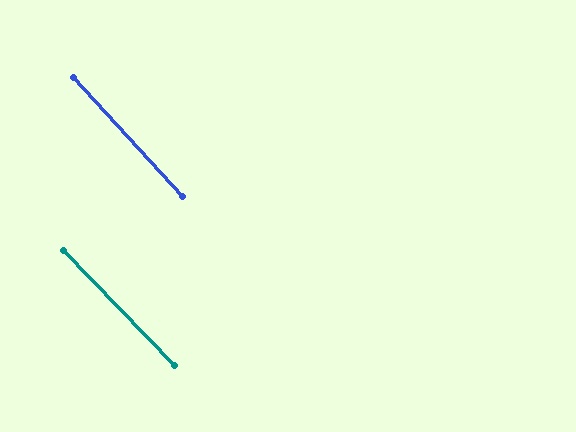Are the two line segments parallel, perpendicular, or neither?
Parallel — their directions differ by only 1.4°.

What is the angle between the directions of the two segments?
Approximately 1 degree.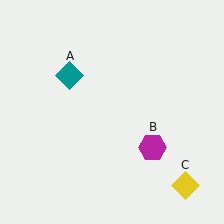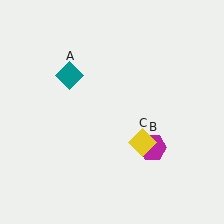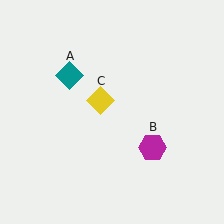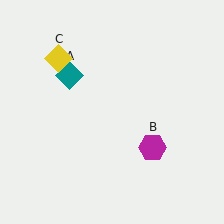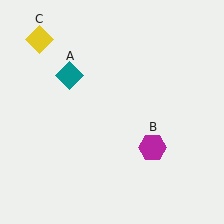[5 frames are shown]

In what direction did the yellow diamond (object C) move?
The yellow diamond (object C) moved up and to the left.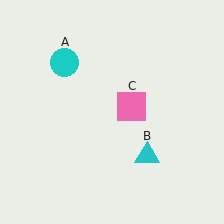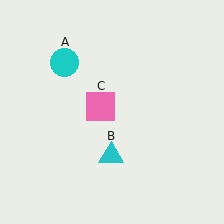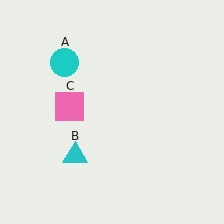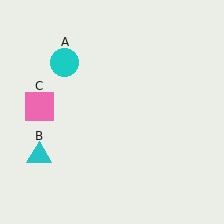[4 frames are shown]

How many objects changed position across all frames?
2 objects changed position: cyan triangle (object B), pink square (object C).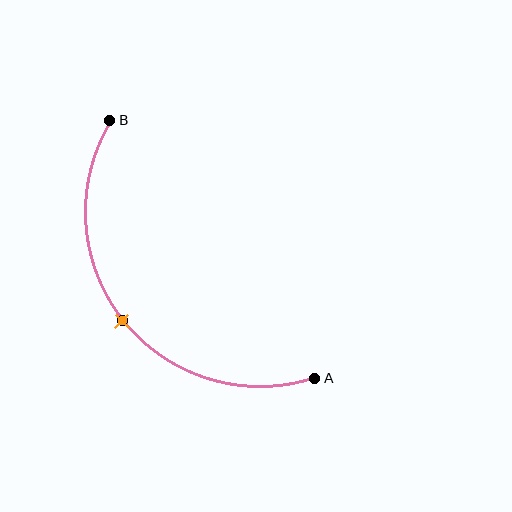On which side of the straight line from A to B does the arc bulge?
The arc bulges below and to the left of the straight line connecting A and B.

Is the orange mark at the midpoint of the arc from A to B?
Yes. The orange mark lies on the arc at equal arc-length from both A and B — it is the arc midpoint.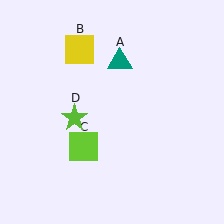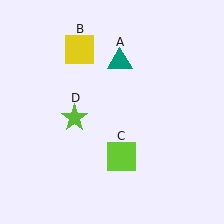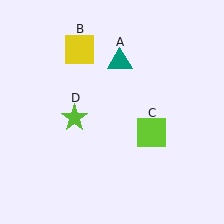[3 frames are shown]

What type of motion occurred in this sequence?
The lime square (object C) rotated counterclockwise around the center of the scene.